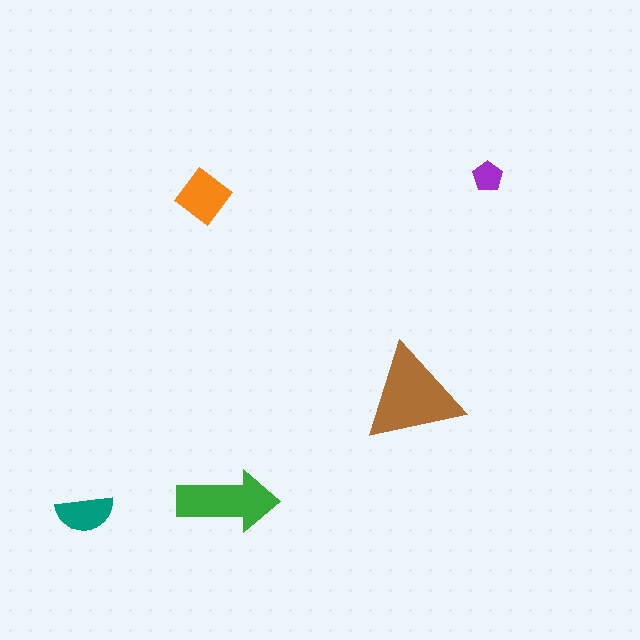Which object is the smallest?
The purple pentagon.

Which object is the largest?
The brown triangle.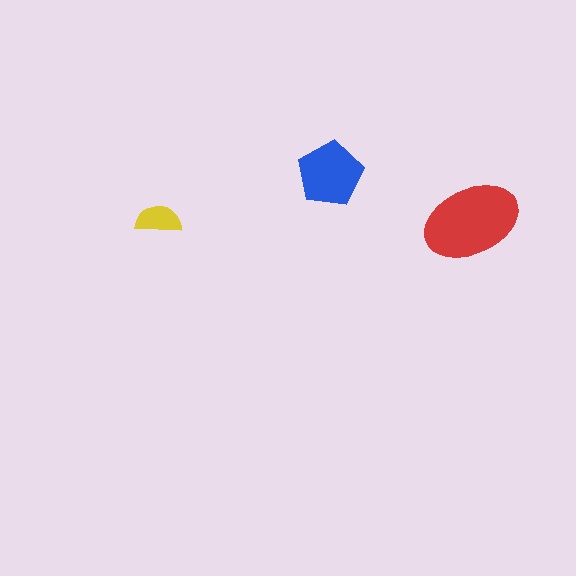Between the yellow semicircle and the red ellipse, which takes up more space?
The red ellipse.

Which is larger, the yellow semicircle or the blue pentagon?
The blue pentagon.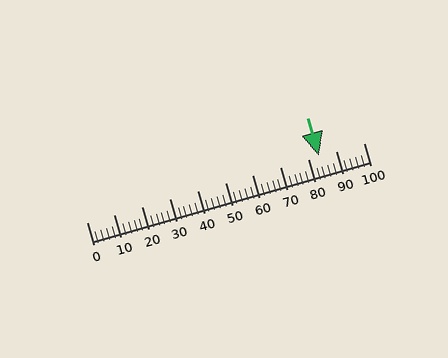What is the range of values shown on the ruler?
The ruler shows values from 0 to 100.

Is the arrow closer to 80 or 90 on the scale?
The arrow is closer to 80.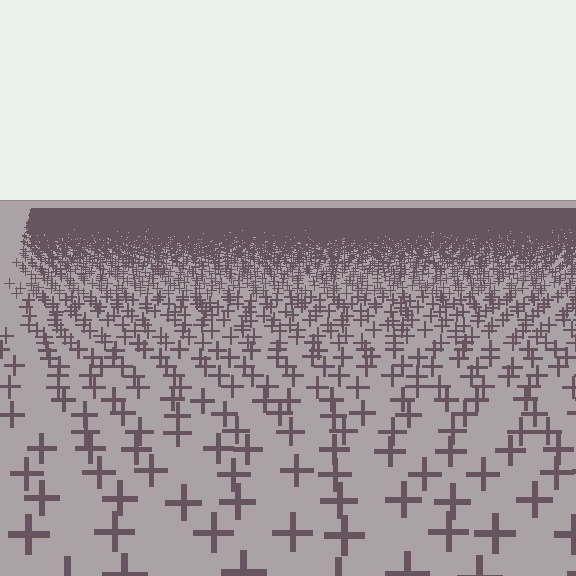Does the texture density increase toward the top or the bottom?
Density increases toward the top.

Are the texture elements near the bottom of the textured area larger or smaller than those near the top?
Larger. Near the bottom, elements are closer to the viewer and appear at a bigger on-screen size.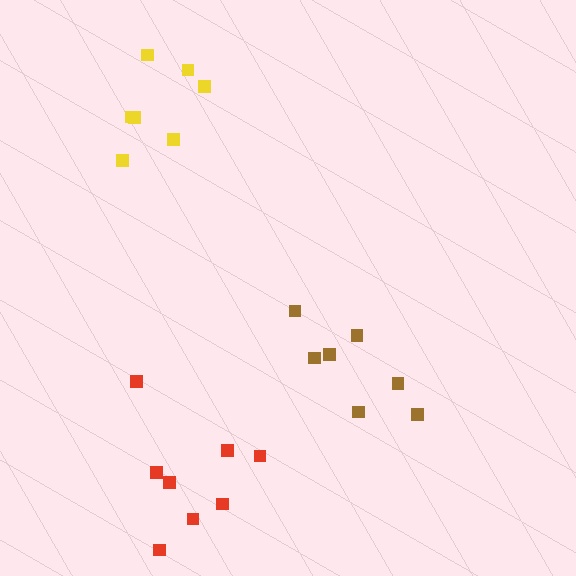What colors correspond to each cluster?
The clusters are colored: red, brown, yellow.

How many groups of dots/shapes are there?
There are 3 groups.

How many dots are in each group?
Group 1: 8 dots, Group 2: 7 dots, Group 3: 7 dots (22 total).